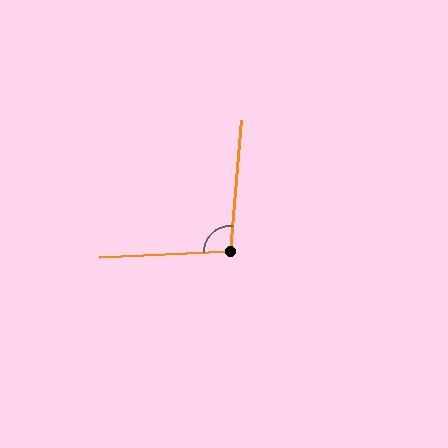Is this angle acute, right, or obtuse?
It is obtuse.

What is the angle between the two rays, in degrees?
Approximately 97 degrees.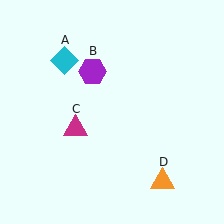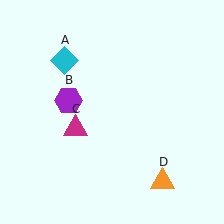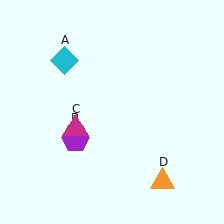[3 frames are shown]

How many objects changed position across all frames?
1 object changed position: purple hexagon (object B).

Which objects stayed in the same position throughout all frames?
Cyan diamond (object A) and magenta triangle (object C) and orange triangle (object D) remained stationary.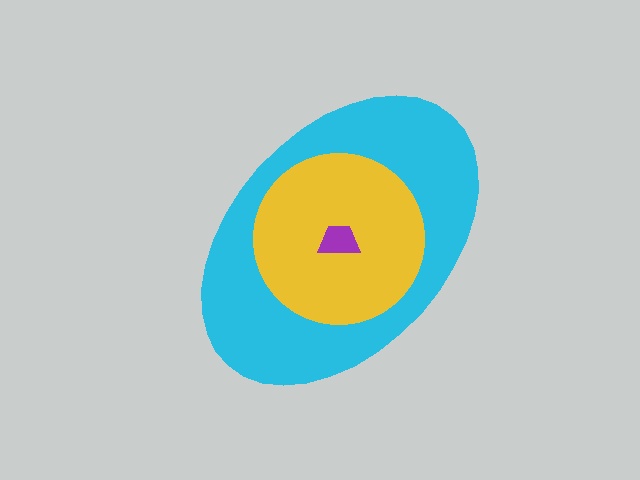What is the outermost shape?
The cyan ellipse.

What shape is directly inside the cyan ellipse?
The yellow circle.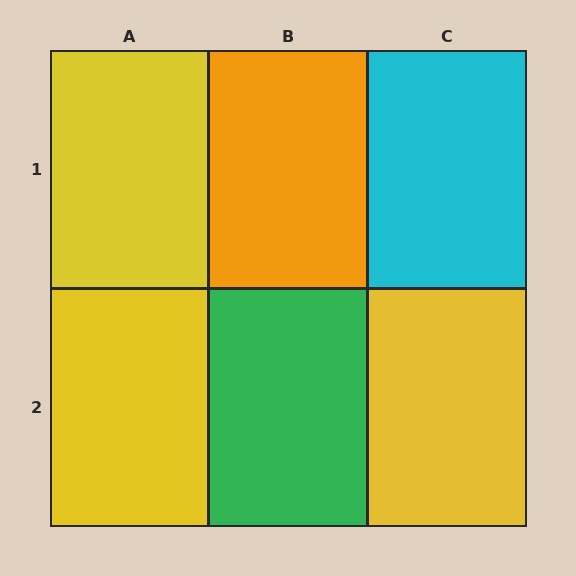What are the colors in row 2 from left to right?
Yellow, green, yellow.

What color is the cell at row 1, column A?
Yellow.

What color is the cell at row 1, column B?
Orange.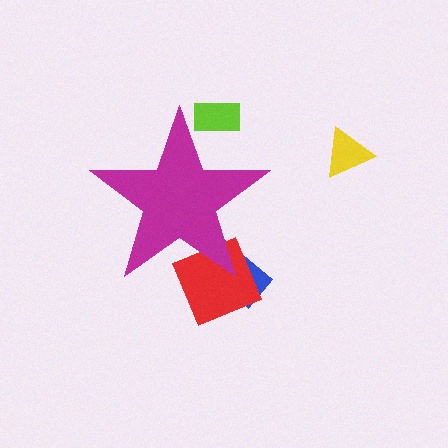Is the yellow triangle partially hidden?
No, the yellow triangle is fully visible.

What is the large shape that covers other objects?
A magenta star.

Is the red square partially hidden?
Yes, the red square is partially hidden behind the magenta star.